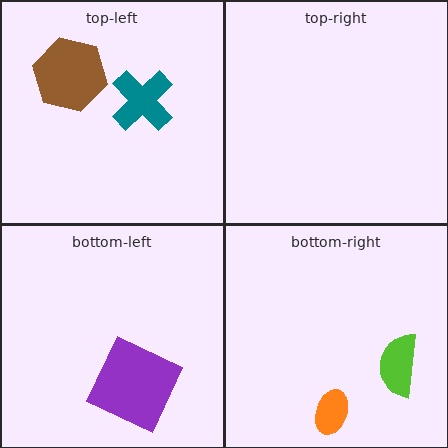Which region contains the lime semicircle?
The bottom-right region.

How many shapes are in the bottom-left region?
1.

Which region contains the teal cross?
The top-left region.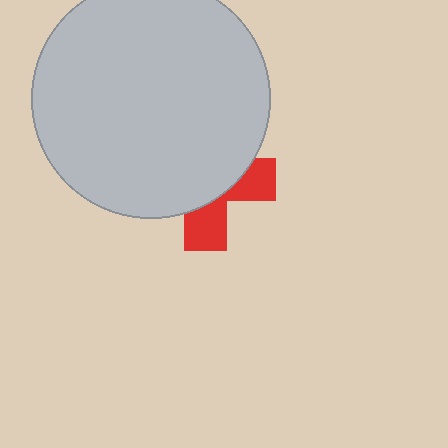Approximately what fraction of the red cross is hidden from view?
Roughly 66% of the red cross is hidden behind the light gray circle.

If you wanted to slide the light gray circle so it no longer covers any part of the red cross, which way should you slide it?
Slide it up — that is the most direct way to separate the two shapes.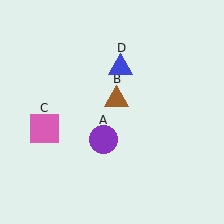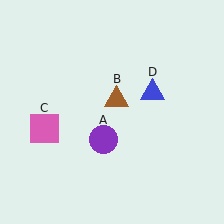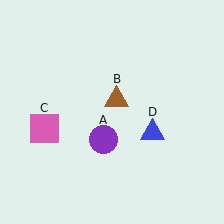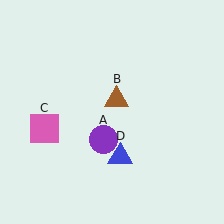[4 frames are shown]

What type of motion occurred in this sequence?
The blue triangle (object D) rotated clockwise around the center of the scene.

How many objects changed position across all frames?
1 object changed position: blue triangle (object D).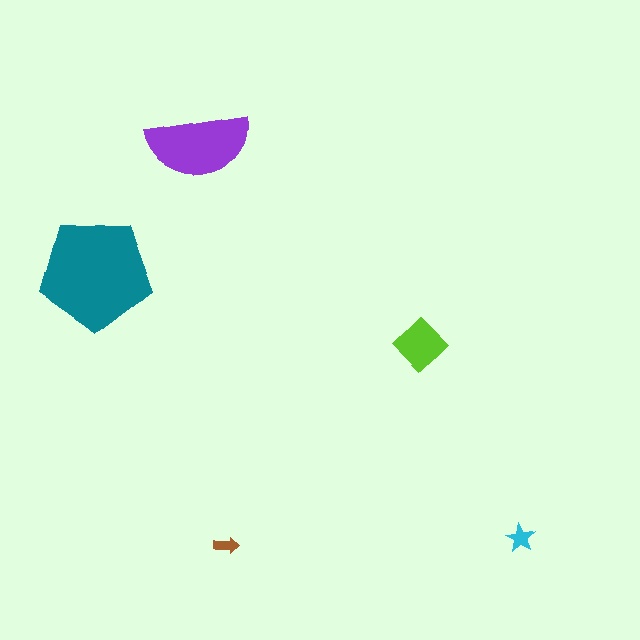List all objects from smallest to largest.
The brown arrow, the cyan star, the lime diamond, the purple semicircle, the teal pentagon.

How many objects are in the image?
There are 5 objects in the image.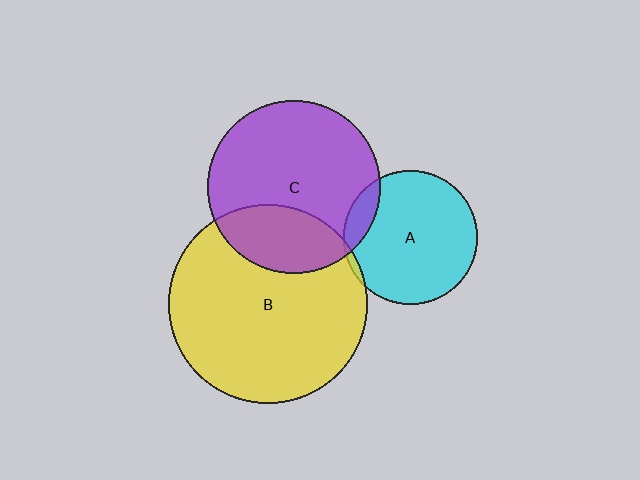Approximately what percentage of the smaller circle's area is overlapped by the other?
Approximately 10%.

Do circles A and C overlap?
Yes.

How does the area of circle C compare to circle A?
Approximately 1.7 times.